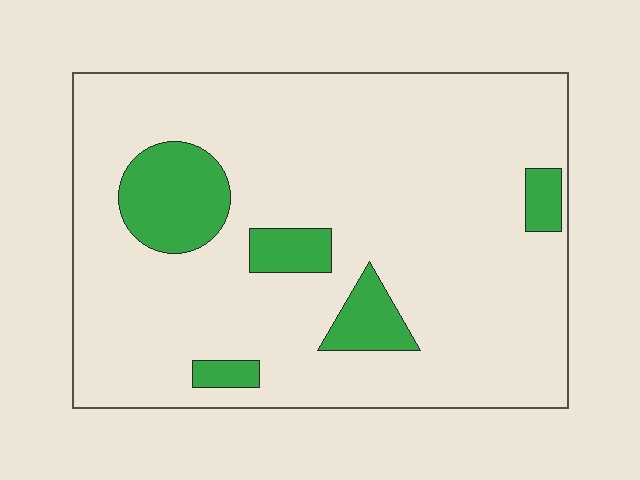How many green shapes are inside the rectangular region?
5.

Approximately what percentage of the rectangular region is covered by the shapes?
Approximately 15%.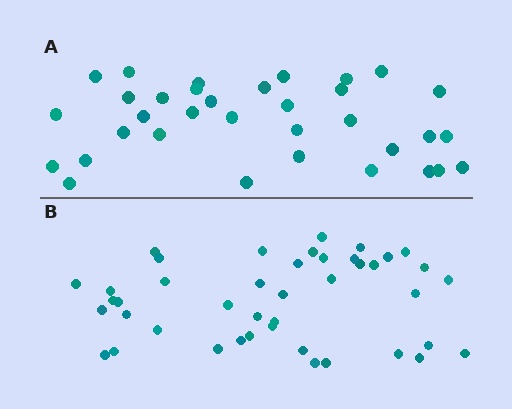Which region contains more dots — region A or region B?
Region B (the bottom region) has more dots.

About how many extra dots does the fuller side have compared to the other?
Region B has roughly 8 or so more dots than region A.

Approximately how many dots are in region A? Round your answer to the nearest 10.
About 30 dots. (The exact count is 34, which rounds to 30.)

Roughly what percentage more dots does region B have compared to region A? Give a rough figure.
About 25% more.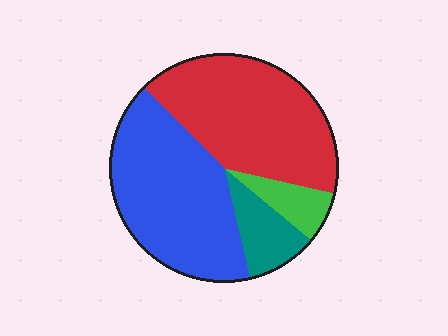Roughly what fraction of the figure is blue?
Blue covers 41% of the figure.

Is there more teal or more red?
Red.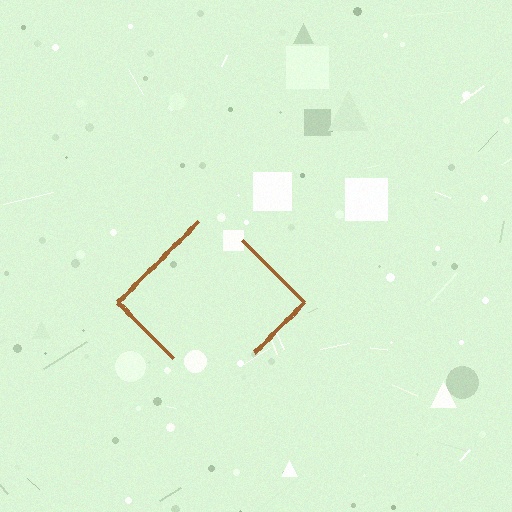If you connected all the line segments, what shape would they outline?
They would outline a diamond.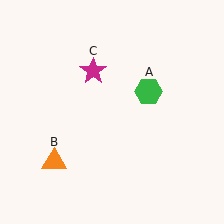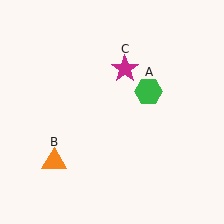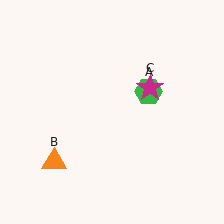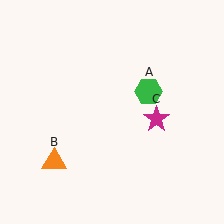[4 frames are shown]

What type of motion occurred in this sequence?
The magenta star (object C) rotated clockwise around the center of the scene.